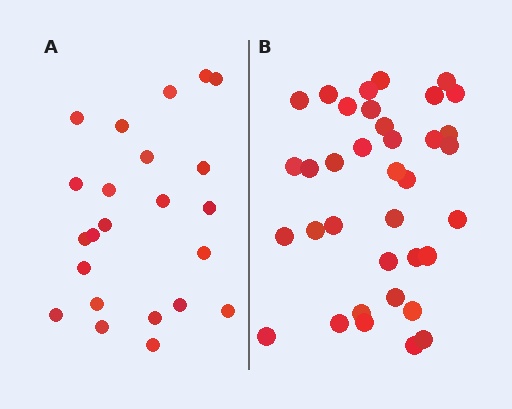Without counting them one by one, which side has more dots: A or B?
Region B (the right region) has more dots.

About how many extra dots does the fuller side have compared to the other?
Region B has approximately 15 more dots than region A.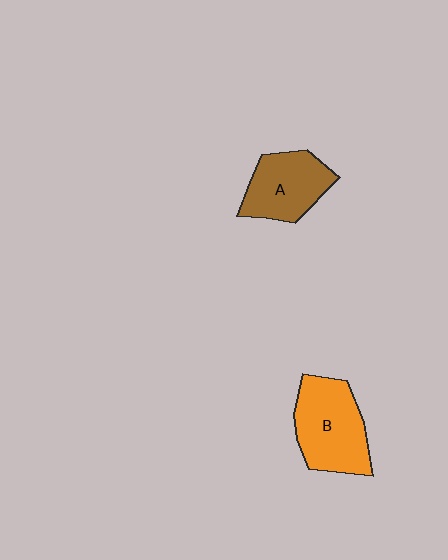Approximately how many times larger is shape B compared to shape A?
Approximately 1.2 times.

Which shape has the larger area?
Shape B (orange).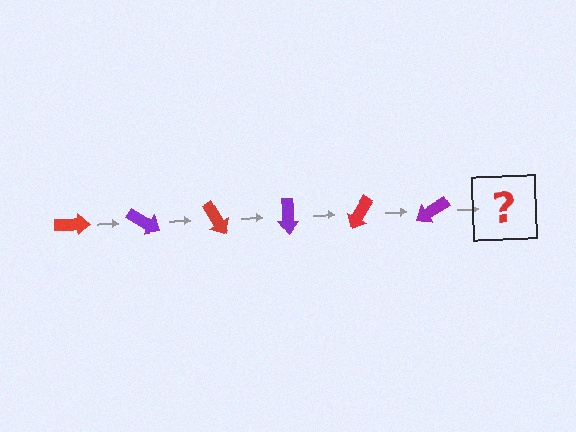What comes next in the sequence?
The next element should be a red arrow, rotated 180 degrees from the start.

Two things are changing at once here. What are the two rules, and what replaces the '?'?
The two rules are that it rotates 30 degrees each step and the color cycles through red and purple. The '?' should be a red arrow, rotated 180 degrees from the start.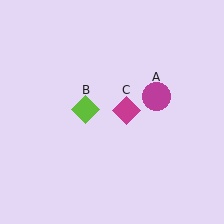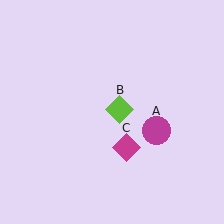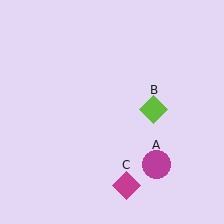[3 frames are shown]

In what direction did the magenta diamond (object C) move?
The magenta diamond (object C) moved down.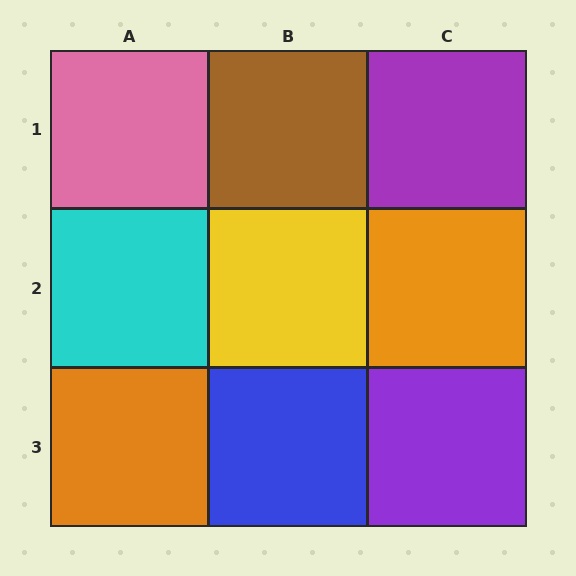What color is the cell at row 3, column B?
Blue.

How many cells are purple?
2 cells are purple.